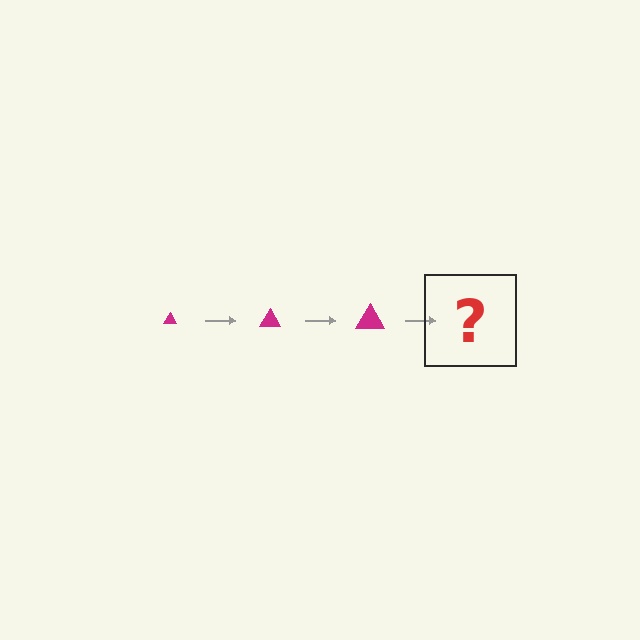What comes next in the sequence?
The next element should be a magenta triangle, larger than the previous one.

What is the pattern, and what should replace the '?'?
The pattern is that the triangle gets progressively larger each step. The '?' should be a magenta triangle, larger than the previous one.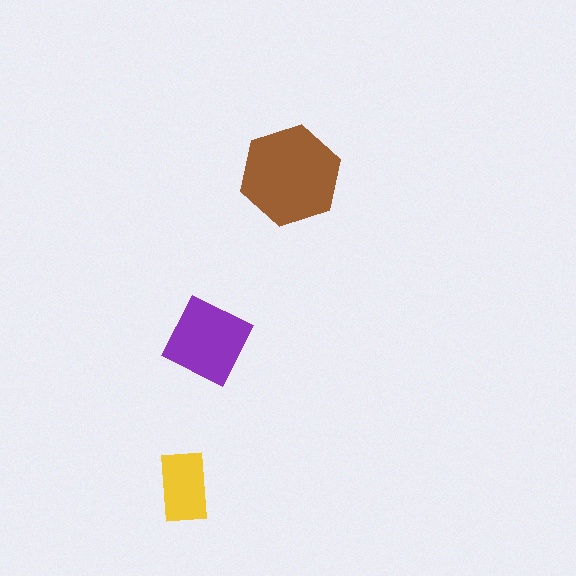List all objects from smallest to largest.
The yellow rectangle, the purple square, the brown hexagon.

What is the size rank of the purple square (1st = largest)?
2nd.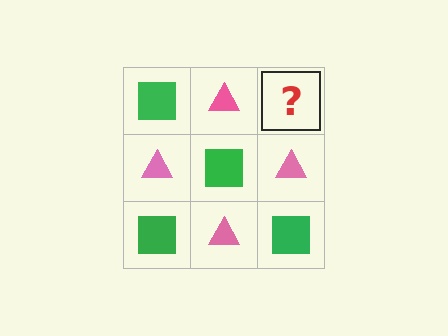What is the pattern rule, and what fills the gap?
The rule is that it alternates green square and pink triangle in a checkerboard pattern. The gap should be filled with a green square.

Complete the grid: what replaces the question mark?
The question mark should be replaced with a green square.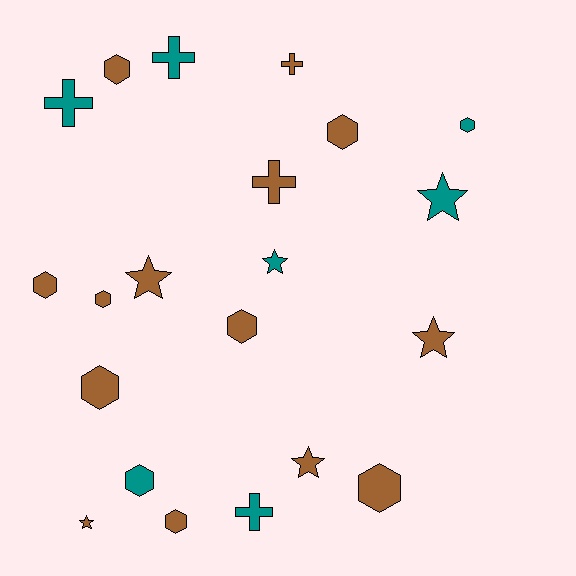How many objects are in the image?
There are 21 objects.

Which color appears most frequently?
Brown, with 14 objects.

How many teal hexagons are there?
There are 2 teal hexagons.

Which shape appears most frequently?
Hexagon, with 10 objects.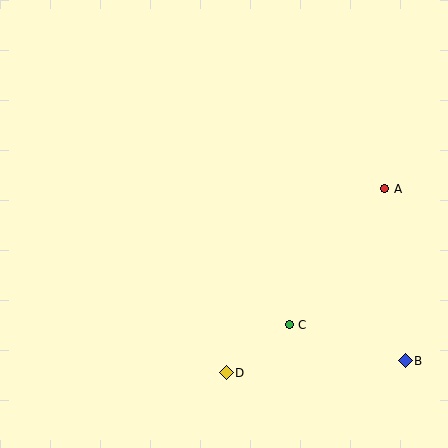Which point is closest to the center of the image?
Point C at (289, 325) is closest to the center.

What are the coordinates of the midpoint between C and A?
The midpoint between C and A is at (337, 257).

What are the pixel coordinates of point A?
Point A is at (385, 189).